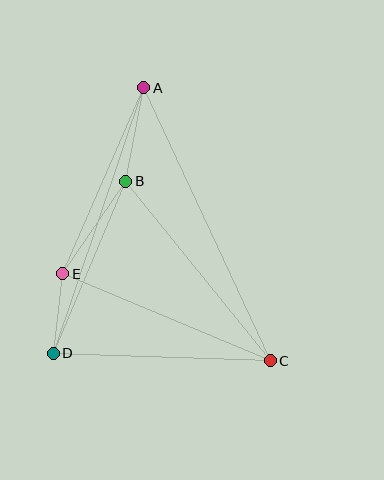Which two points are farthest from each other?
Points A and C are farthest from each other.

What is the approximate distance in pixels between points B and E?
The distance between B and E is approximately 112 pixels.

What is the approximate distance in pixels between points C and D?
The distance between C and D is approximately 217 pixels.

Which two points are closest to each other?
Points D and E are closest to each other.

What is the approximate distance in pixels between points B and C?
The distance between B and C is approximately 231 pixels.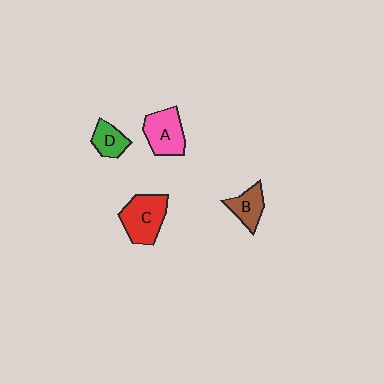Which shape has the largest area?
Shape C (red).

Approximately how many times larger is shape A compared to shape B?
Approximately 1.4 times.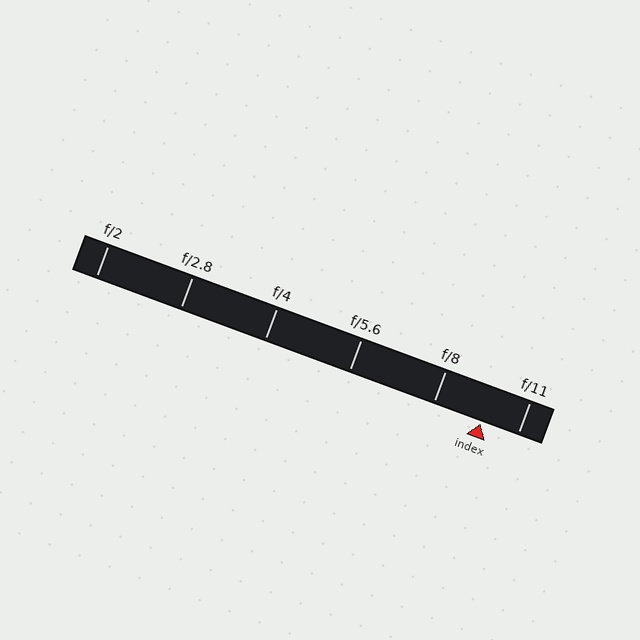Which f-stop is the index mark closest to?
The index mark is closest to f/11.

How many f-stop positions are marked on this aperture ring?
There are 6 f-stop positions marked.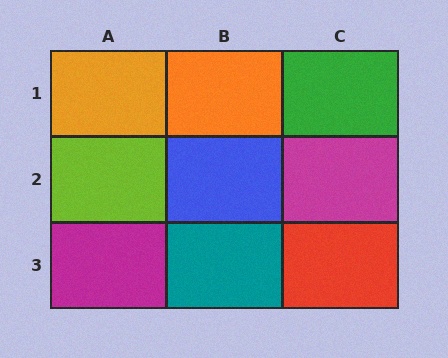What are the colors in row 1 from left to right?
Orange, orange, green.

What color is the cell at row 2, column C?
Magenta.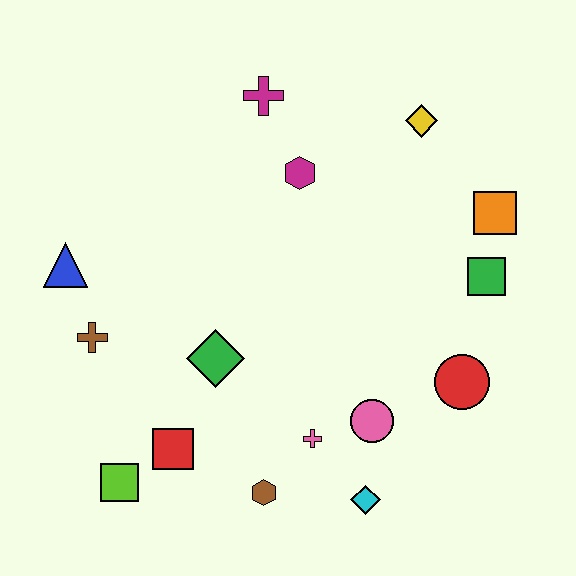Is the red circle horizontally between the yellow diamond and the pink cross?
No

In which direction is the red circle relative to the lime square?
The red circle is to the right of the lime square.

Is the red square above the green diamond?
No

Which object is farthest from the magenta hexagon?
The lime square is farthest from the magenta hexagon.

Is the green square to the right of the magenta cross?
Yes